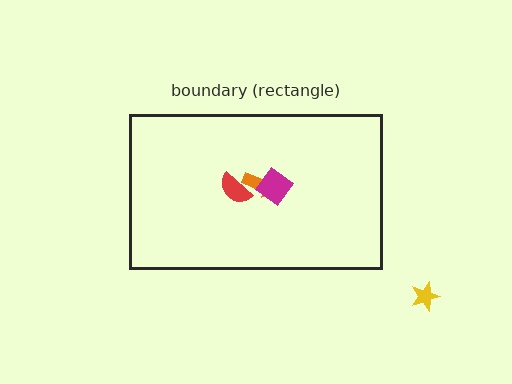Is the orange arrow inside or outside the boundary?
Inside.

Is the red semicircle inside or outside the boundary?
Inside.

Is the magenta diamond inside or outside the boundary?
Inside.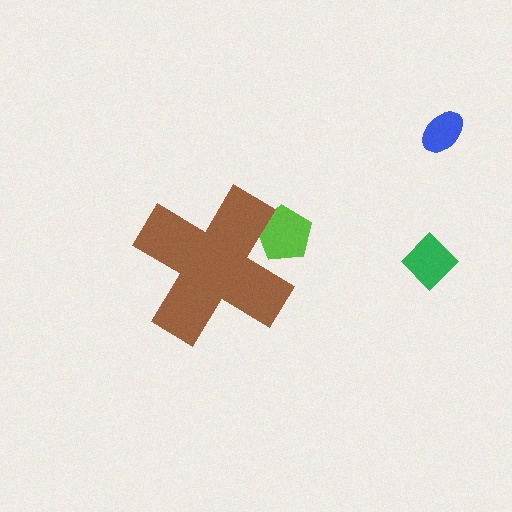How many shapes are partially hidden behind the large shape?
1 shape is partially hidden.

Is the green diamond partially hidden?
No, the green diamond is fully visible.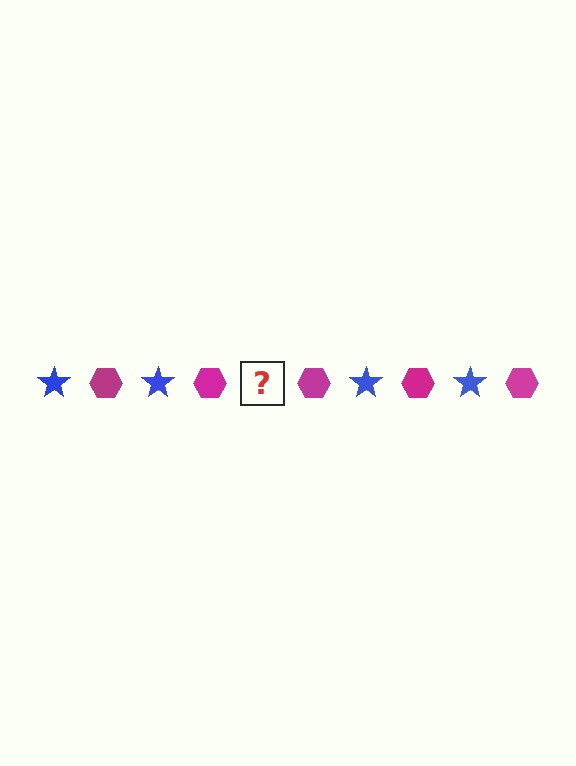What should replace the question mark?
The question mark should be replaced with a blue star.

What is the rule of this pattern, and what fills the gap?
The rule is that the pattern alternates between blue star and magenta hexagon. The gap should be filled with a blue star.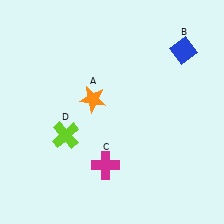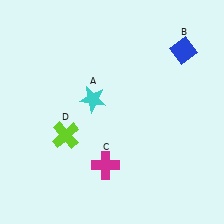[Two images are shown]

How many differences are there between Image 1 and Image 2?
There is 1 difference between the two images.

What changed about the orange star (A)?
In Image 1, A is orange. In Image 2, it changed to cyan.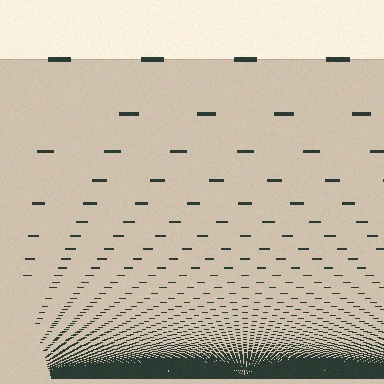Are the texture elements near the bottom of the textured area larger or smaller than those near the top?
Smaller. The gradient is inverted — elements near the bottom are smaller and denser.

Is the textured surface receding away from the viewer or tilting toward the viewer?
The surface appears to tilt toward the viewer. Texture elements get larger and sparser toward the top.